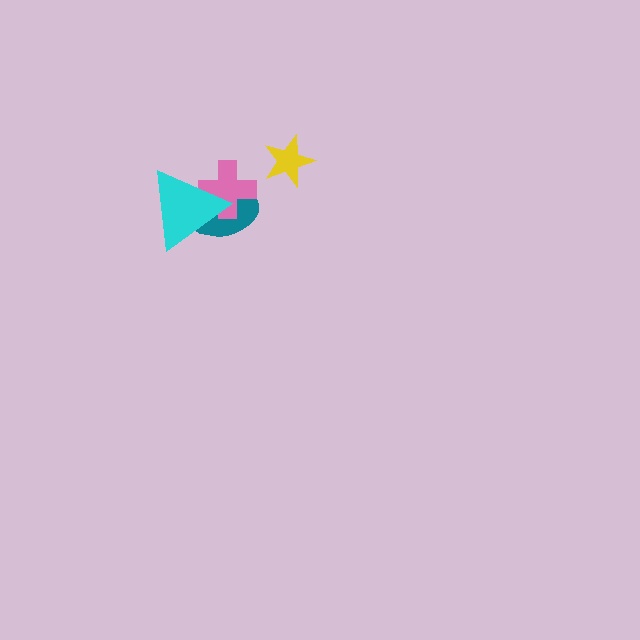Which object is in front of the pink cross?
The cyan triangle is in front of the pink cross.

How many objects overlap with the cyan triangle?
2 objects overlap with the cyan triangle.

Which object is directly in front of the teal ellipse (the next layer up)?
The pink cross is directly in front of the teal ellipse.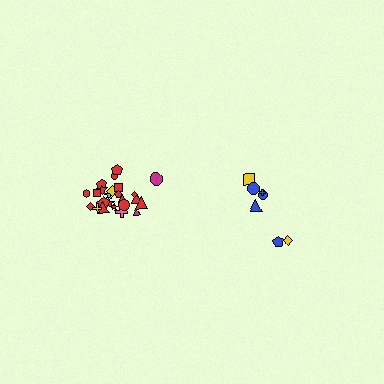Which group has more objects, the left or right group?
The left group.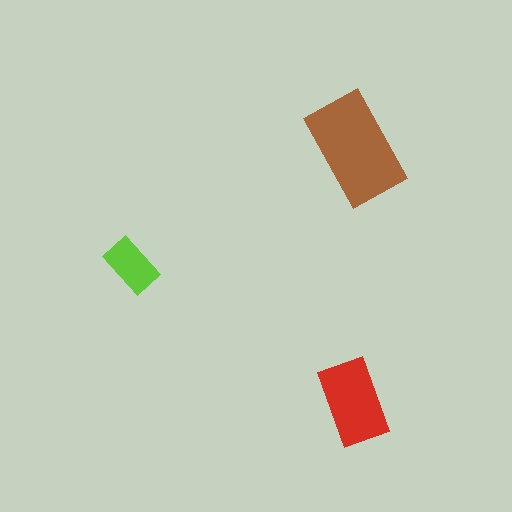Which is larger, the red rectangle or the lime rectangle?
The red one.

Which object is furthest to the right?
The brown rectangle is rightmost.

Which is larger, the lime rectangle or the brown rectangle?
The brown one.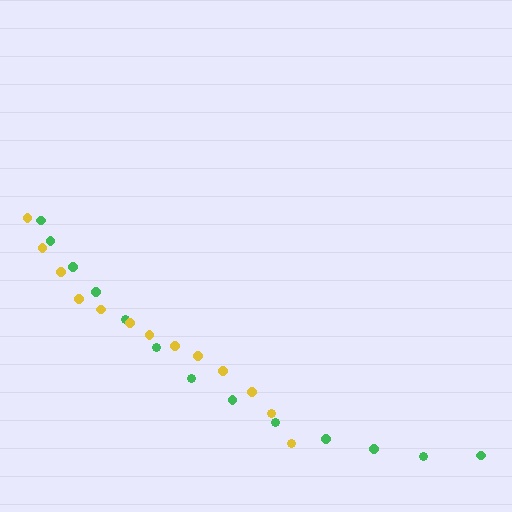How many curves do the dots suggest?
There are 2 distinct paths.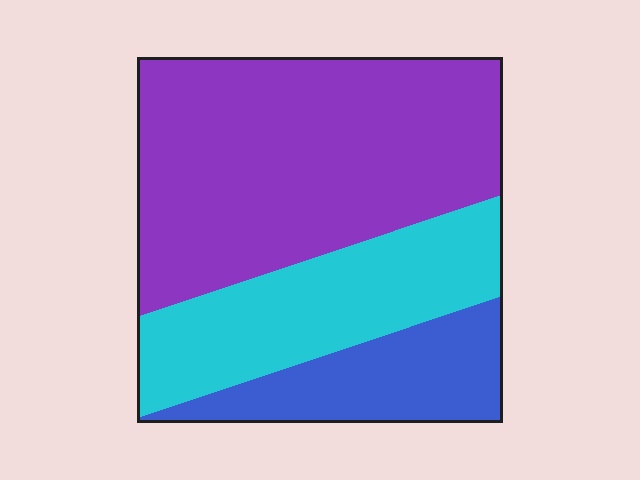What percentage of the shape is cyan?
Cyan takes up about one quarter (1/4) of the shape.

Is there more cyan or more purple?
Purple.